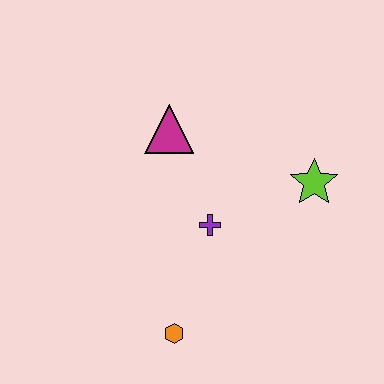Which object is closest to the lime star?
The purple cross is closest to the lime star.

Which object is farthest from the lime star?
The orange hexagon is farthest from the lime star.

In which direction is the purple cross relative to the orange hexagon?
The purple cross is above the orange hexagon.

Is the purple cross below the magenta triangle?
Yes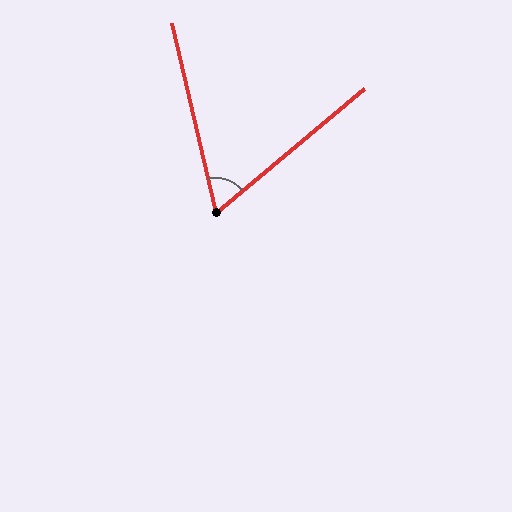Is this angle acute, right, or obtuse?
It is acute.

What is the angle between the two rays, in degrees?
Approximately 63 degrees.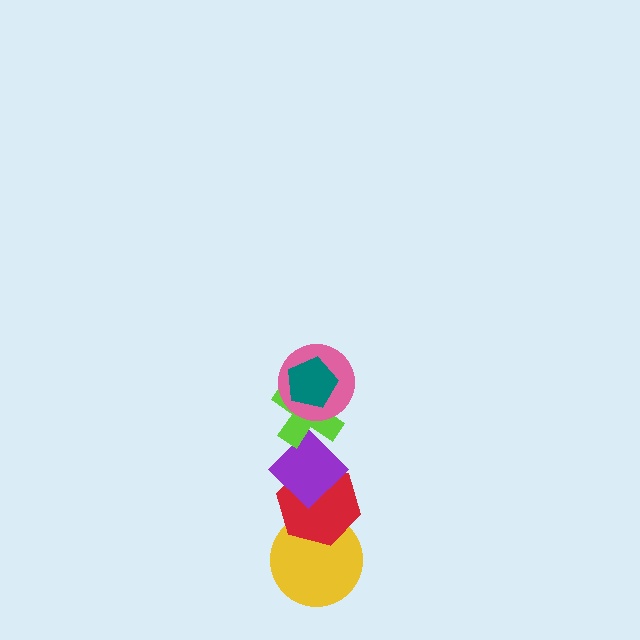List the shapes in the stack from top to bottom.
From top to bottom: the teal pentagon, the pink circle, the lime cross, the purple diamond, the red hexagon, the yellow circle.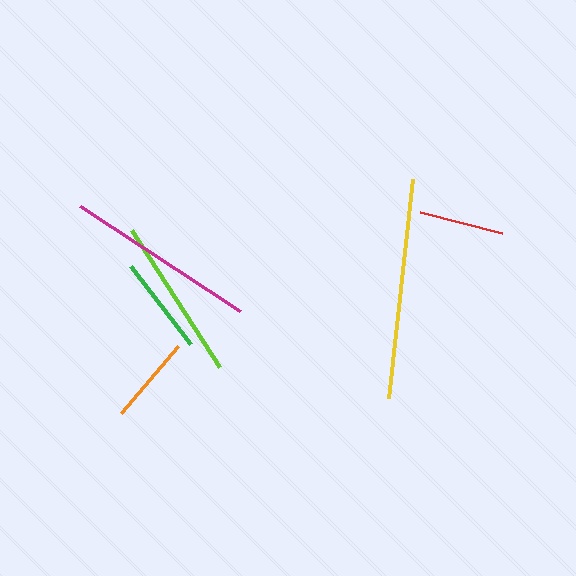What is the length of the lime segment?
The lime segment is approximately 163 pixels long.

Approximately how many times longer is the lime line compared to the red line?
The lime line is approximately 1.9 times the length of the red line.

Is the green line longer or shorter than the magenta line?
The magenta line is longer than the green line.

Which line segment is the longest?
The yellow line is the longest at approximately 220 pixels.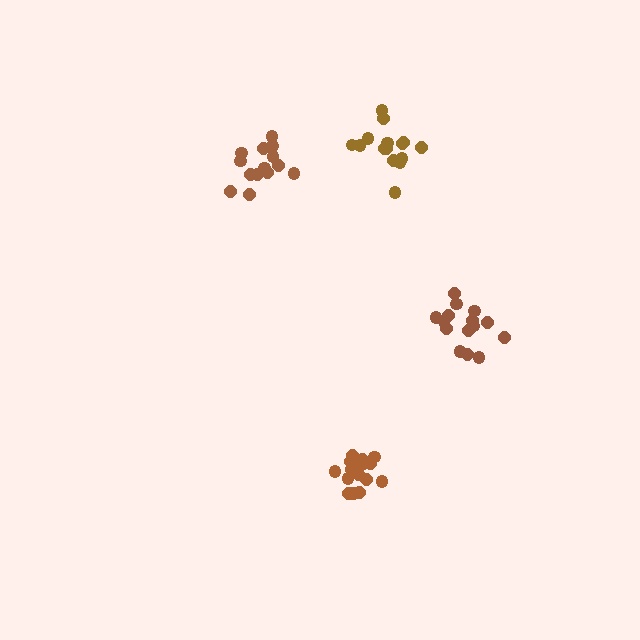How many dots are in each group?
Group 1: 15 dots, Group 2: 15 dots, Group 3: 14 dots, Group 4: 16 dots (60 total).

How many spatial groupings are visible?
There are 4 spatial groupings.